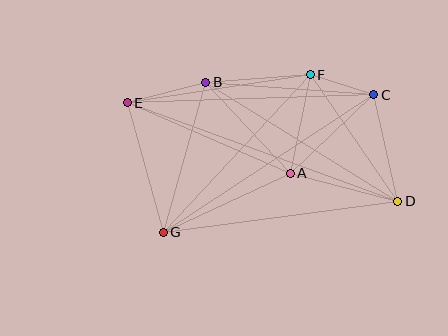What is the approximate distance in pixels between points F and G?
The distance between F and G is approximately 215 pixels.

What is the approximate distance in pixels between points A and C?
The distance between A and C is approximately 114 pixels.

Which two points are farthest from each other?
Points D and E are farthest from each other.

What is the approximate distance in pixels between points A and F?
The distance between A and F is approximately 100 pixels.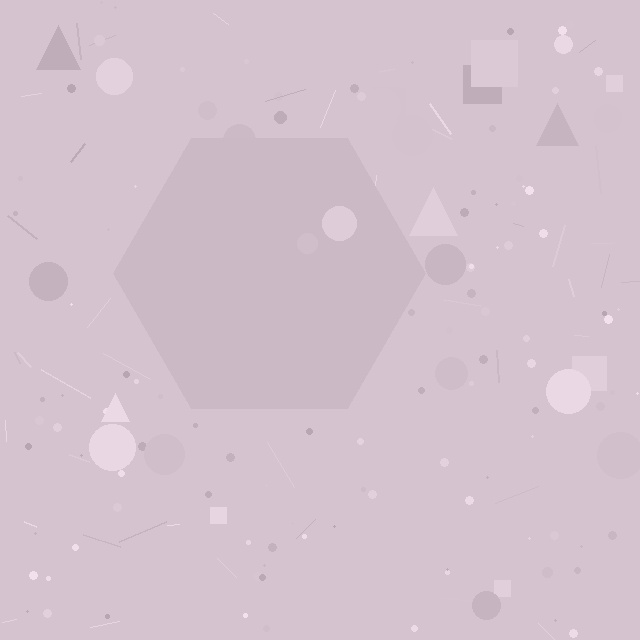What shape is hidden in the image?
A hexagon is hidden in the image.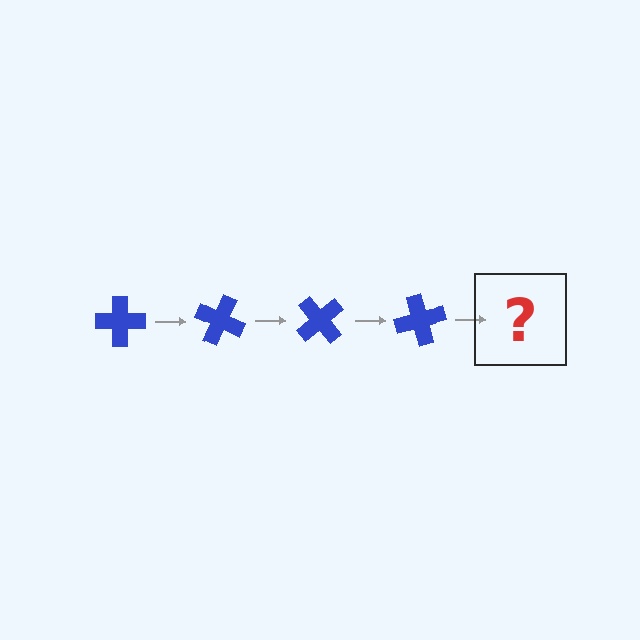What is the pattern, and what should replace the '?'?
The pattern is that the cross rotates 25 degrees each step. The '?' should be a blue cross rotated 100 degrees.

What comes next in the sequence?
The next element should be a blue cross rotated 100 degrees.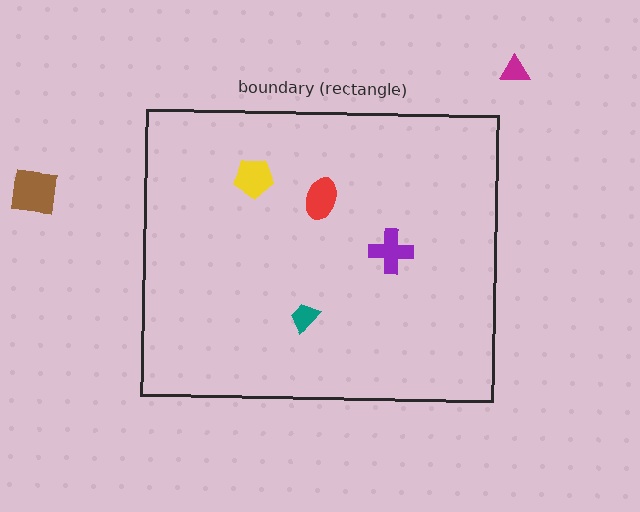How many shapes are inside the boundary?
4 inside, 2 outside.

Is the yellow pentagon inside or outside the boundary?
Inside.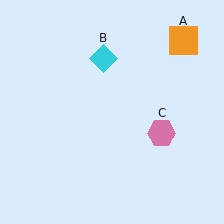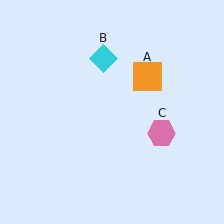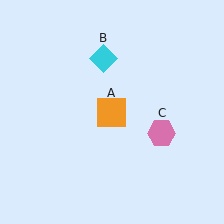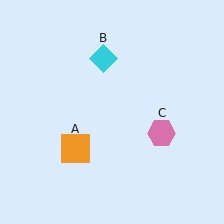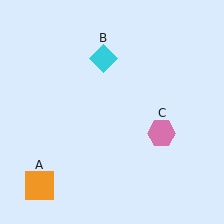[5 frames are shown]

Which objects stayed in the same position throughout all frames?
Cyan diamond (object B) and pink hexagon (object C) remained stationary.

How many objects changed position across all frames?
1 object changed position: orange square (object A).